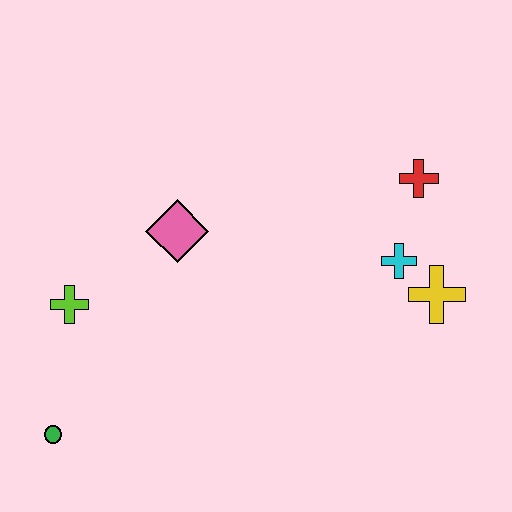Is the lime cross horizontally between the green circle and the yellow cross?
Yes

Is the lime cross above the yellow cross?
No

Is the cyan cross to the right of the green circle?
Yes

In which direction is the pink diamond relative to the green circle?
The pink diamond is above the green circle.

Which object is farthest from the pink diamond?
The yellow cross is farthest from the pink diamond.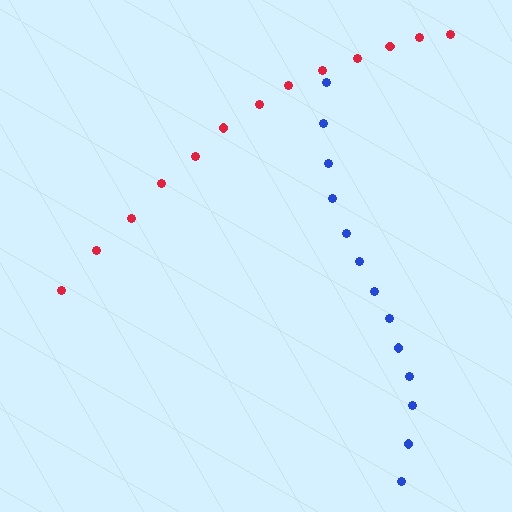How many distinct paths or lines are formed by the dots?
There are 2 distinct paths.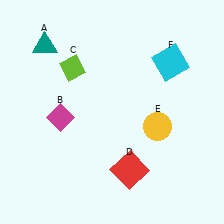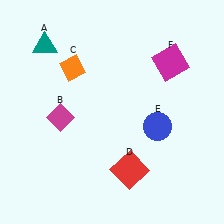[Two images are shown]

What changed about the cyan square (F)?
In Image 1, F is cyan. In Image 2, it changed to magenta.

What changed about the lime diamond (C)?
In Image 1, C is lime. In Image 2, it changed to orange.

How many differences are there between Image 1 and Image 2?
There are 3 differences between the two images.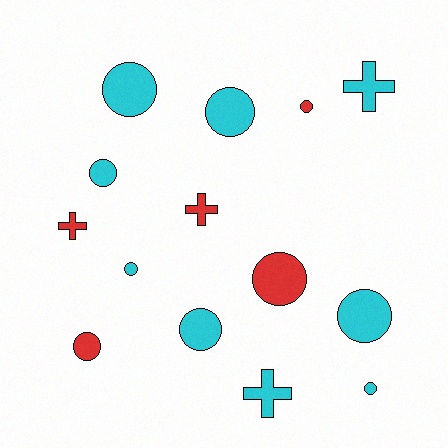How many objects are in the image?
There are 14 objects.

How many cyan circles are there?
There are 7 cyan circles.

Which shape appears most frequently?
Circle, with 10 objects.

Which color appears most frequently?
Cyan, with 9 objects.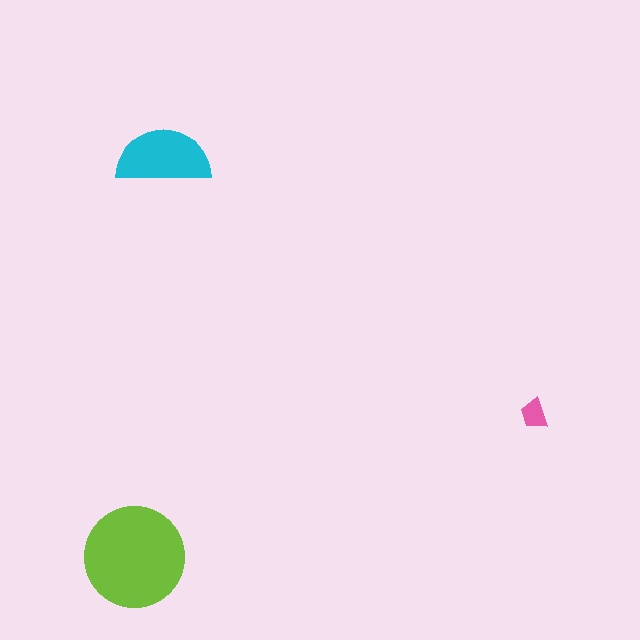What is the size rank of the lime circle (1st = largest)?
1st.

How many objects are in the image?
There are 3 objects in the image.